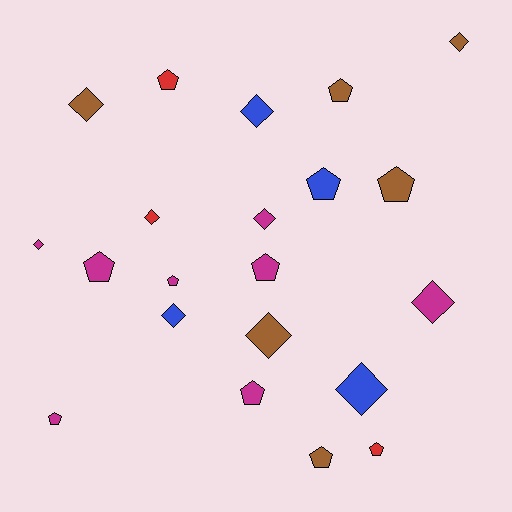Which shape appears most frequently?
Pentagon, with 11 objects.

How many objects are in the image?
There are 21 objects.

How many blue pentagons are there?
There is 1 blue pentagon.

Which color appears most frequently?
Magenta, with 8 objects.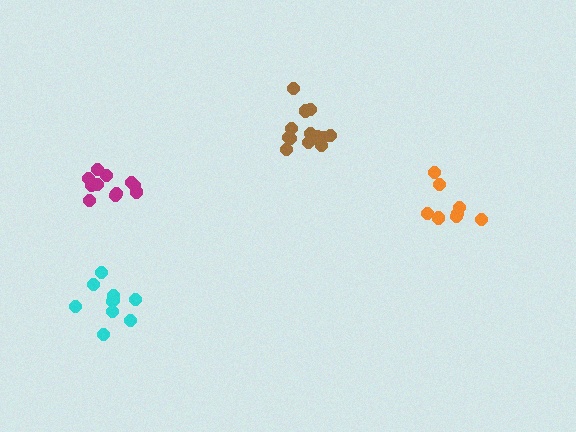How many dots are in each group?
Group 1: 11 dots, Group 2: 13 dots, Group 3: 11 dots, Group 4: 8 dots (43 total).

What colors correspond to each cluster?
The clusters are colored: magenta, brown, cyan, orange.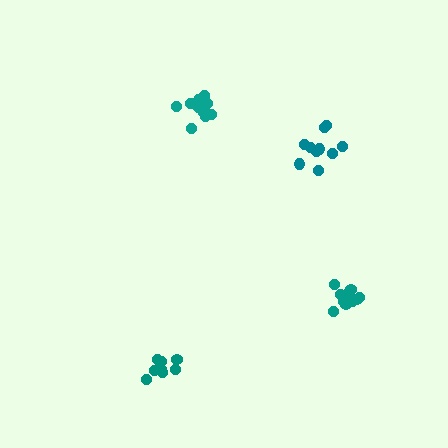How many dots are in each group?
Group 1: 10 dots, Group 2: 11 dots, Group 3: 9 dots, Group 4: 14 dots (44 total).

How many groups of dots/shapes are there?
There are 4 groups.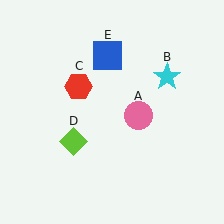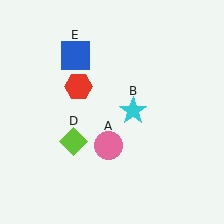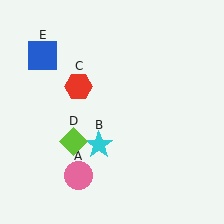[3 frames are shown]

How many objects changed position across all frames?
3 objects changed position: pink circle (object A), cyan star (object B), blue square (object E).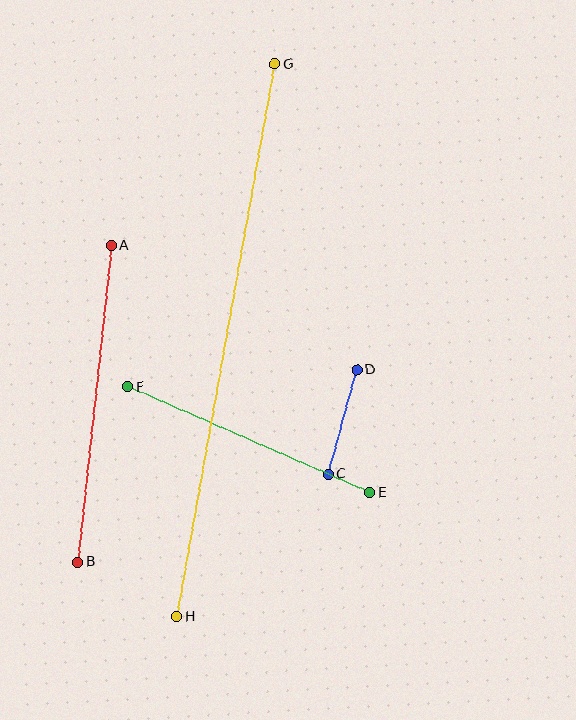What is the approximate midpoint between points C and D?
The midpoint is at approximately (343, 422) pixels.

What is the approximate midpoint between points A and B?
The midpoint is at approximately (94, 404) pixels.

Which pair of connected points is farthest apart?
Points G and H are farthest apart.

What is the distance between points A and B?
The distance is approximately 319 pixels.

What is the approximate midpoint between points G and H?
The midpoint is at approximately (226, 340) pixels.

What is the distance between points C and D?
The distance is approximately 109 pixels.